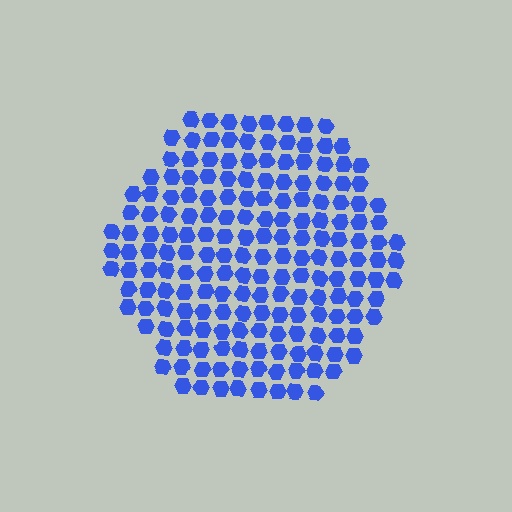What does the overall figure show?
The overall figure shows a hexagon.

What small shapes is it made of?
It is made of small hexagons.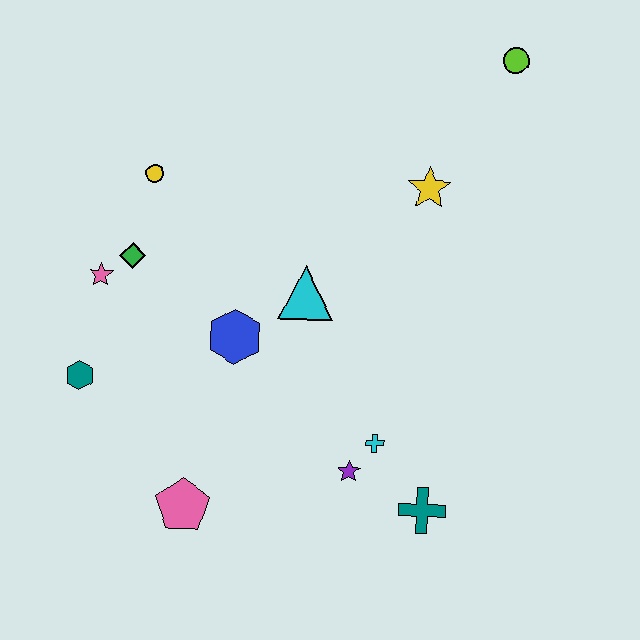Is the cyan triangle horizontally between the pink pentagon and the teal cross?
Yes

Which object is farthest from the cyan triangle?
The lime circle is farthest from the cyan triangle.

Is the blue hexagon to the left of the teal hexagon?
No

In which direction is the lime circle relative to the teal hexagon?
The lime circle is to the right of the teal hexagon.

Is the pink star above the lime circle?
No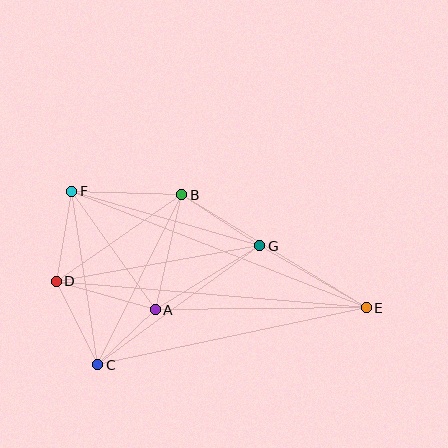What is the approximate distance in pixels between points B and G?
The distance between B and G is approximately 93 pixels.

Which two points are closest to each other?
Points A and C are closest to each other.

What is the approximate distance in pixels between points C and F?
The distance between C and F is approximately 176 pixels.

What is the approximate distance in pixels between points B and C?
The distance between B and C is approximately 190 pixels.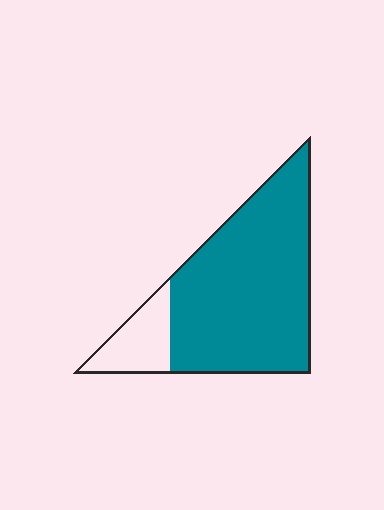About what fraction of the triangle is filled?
About five sixths (5/6).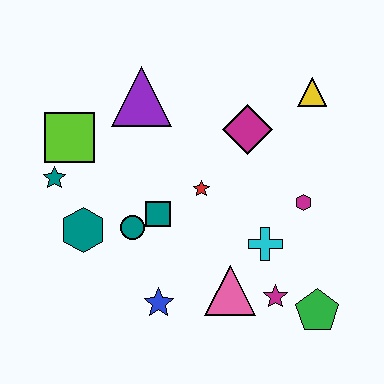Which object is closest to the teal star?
The lime square is closest to the teal star.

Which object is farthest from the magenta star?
The lime square is farthest from the magenta star.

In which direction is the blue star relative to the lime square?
The blue star is below the lime square.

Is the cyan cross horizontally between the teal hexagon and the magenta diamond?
No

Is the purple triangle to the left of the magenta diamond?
Yes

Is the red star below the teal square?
No